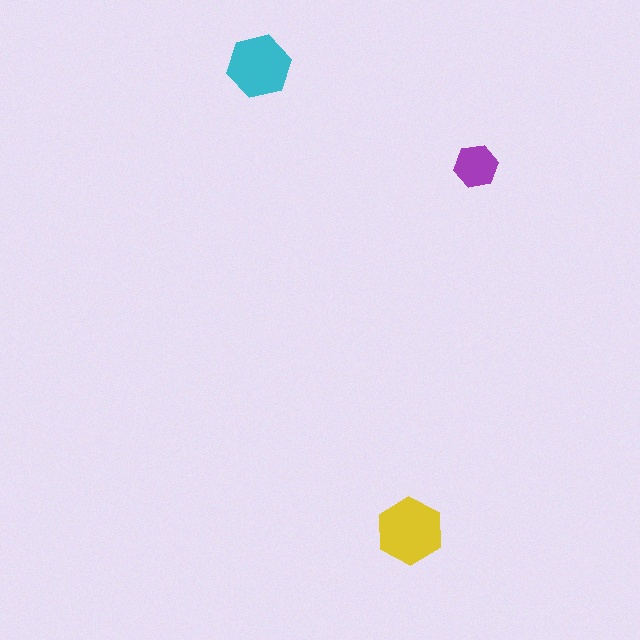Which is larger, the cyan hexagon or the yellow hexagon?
The yellow one.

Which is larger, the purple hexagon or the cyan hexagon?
The cyan one.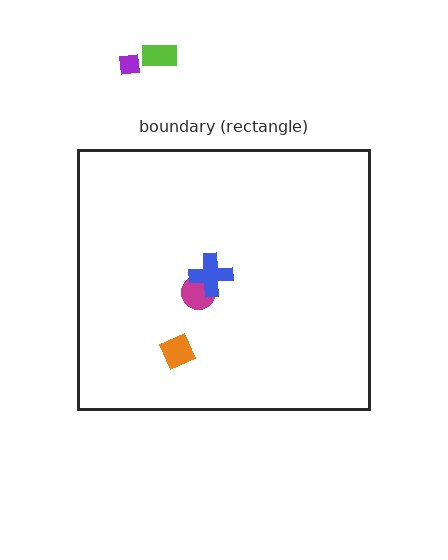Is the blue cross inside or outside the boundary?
Inside.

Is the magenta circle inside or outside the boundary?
Inside.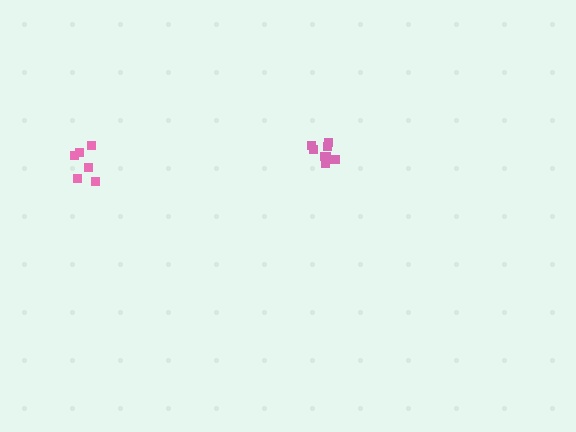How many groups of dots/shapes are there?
There are 2 groups.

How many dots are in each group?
Group 1: 6 dots, Group 2: 9 dots (15 total).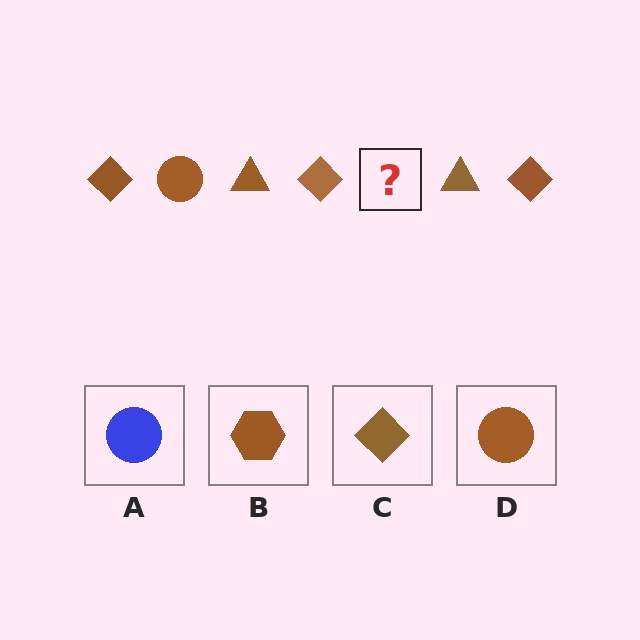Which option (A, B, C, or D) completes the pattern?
D.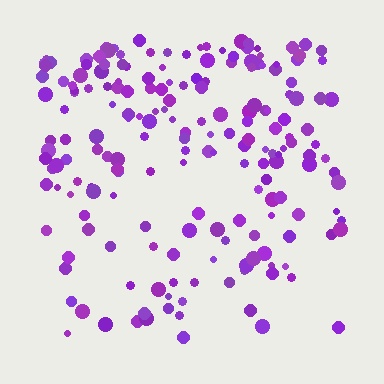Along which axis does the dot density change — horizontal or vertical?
Vertical.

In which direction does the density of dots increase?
From bottom to top, with the top side densest.